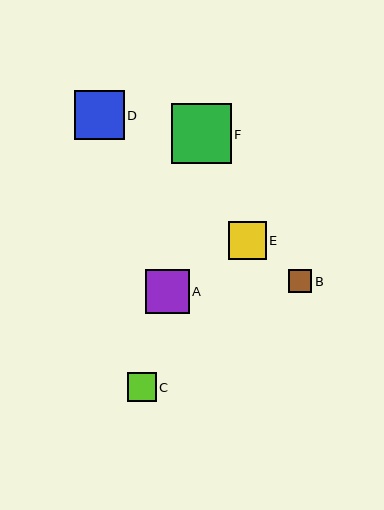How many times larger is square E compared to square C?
Square E is approximately 1.3 times the size of square C.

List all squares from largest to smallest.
From largest to smallest: F, D, A, E, C, B.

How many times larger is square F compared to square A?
Square F is approximately 1.4 times the size of square A.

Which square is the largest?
Square F is the largest with a size of approximately 60 pixels.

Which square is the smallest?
Square B is the smallest with a size of approximately 23 pixels.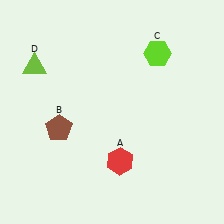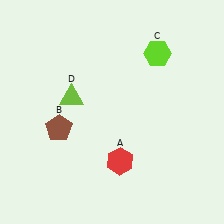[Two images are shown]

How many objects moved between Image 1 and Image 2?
1 object moved between the two images.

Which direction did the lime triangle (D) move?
The lime triangle (D) moved right.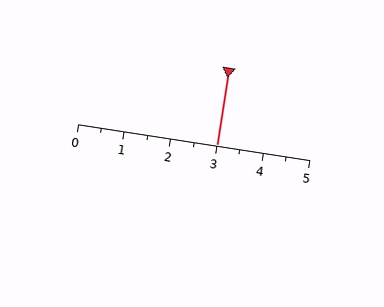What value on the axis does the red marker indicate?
The marker indicates approximately 3.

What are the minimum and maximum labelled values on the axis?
The axis runs from 0 to 5.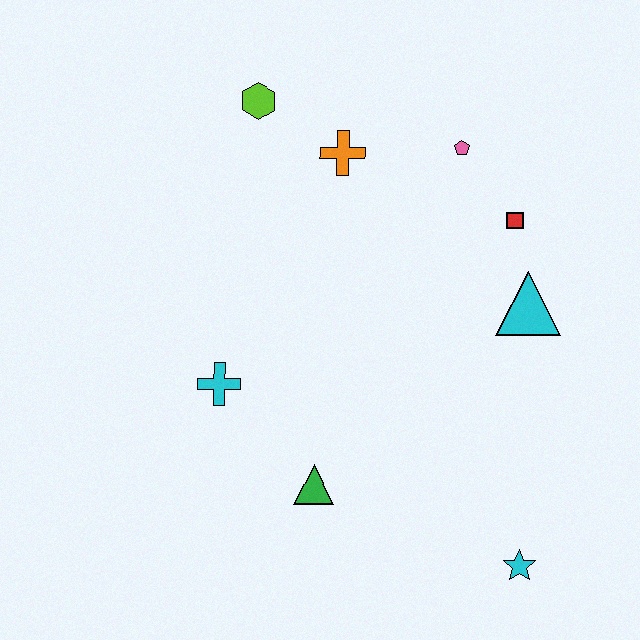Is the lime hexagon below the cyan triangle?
No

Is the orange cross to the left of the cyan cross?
No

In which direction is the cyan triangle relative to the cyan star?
The cyan triangle is above the cyan star.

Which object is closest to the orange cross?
The lime hexagon is closest to the orange cross.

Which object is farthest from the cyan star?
The lime hexagon is farthest from the cyan star.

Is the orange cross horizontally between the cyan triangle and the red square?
No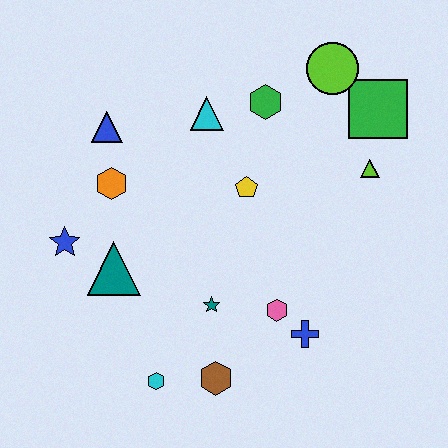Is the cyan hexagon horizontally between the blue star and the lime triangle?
Yes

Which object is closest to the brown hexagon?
The cyan hexagon is closest to the brown hexagon.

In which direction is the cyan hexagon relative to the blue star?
The cyan hexagon is below the blue star.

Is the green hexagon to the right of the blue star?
Yes